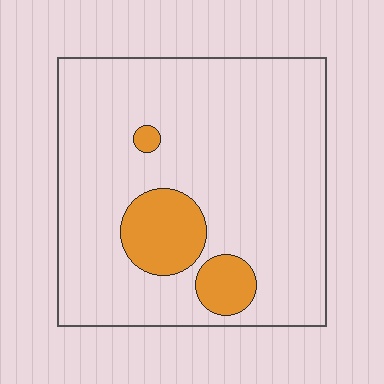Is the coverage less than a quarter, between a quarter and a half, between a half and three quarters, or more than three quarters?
Less than a quarter.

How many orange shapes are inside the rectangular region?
3.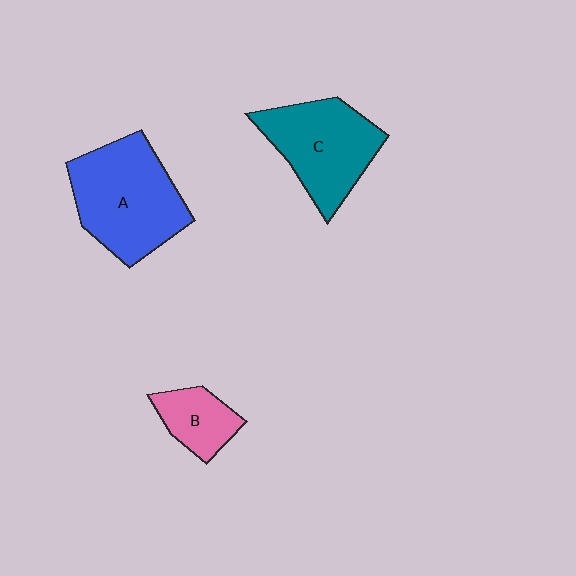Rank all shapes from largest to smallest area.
From largest to smallest: A (blue), C (teal), B (pink).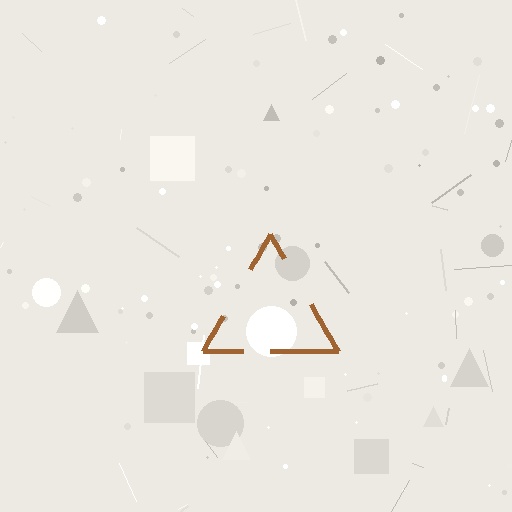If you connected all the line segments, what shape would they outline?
They would outline a triangle.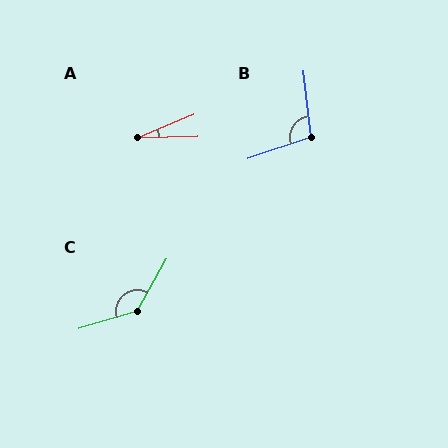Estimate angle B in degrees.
Approximately 102 degrees.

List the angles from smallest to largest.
A (22°), B (102°), C (136°).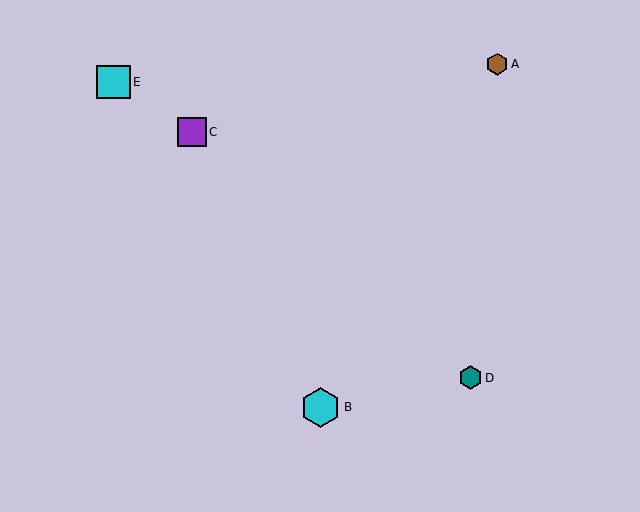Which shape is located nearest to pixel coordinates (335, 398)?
The cyan hexagon (labeled B) at (320, 407) is nearest to that location.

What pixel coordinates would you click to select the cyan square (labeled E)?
Click at (114, 82) to select the cyan square E.